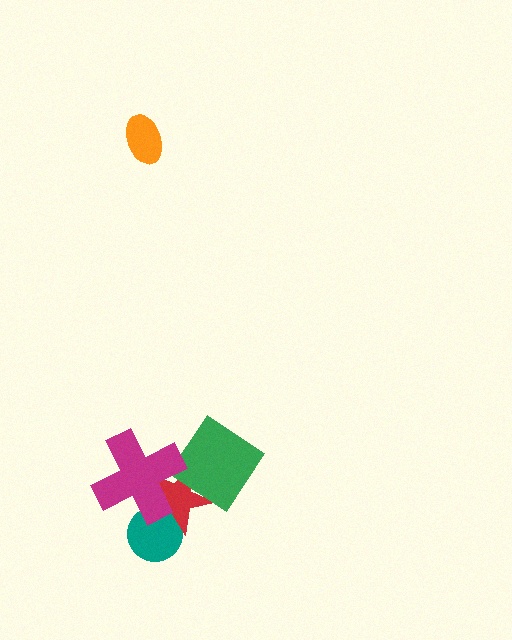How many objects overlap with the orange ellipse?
0 objects overlap with the orange ellipse.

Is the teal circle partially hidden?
Yes, it is partially covered by another shape.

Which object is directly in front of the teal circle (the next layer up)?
The red star is directly in front of the teal circle.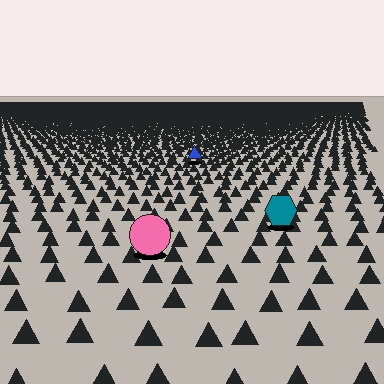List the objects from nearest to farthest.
From nearest to farthest: the pink circle, the teal hexagon, the blue triangle.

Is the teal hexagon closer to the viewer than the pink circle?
No. The pink circle is closer — you can tell from the texture gradient: the ground texture is coarser near it.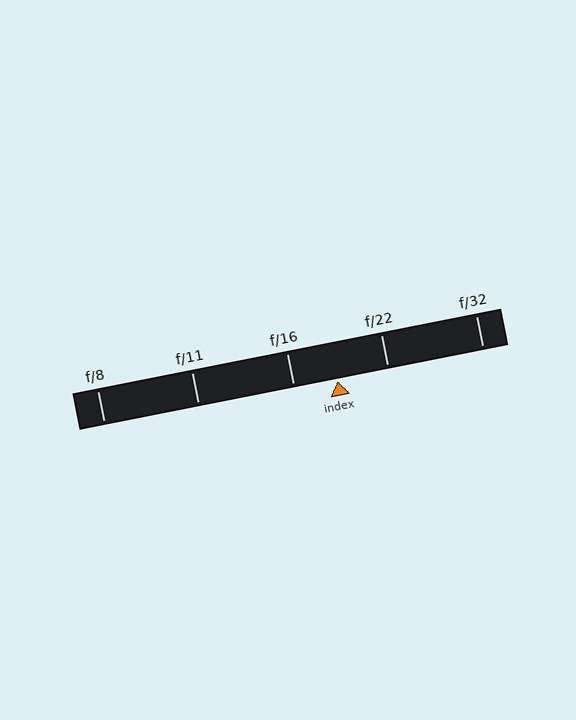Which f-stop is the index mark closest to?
The index mark is closest to f/16.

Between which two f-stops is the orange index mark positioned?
The index mark is between f/16 and f/22.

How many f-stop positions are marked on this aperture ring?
There are 5 f-stop positions marked.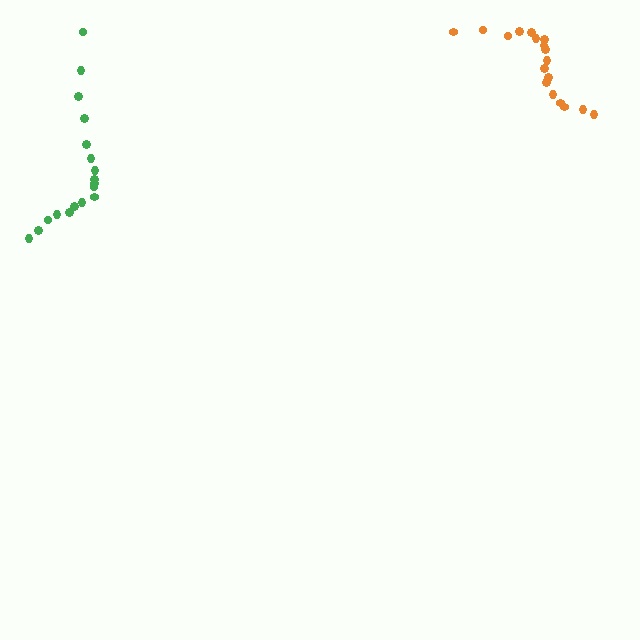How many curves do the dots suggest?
There are 2 distinct paths.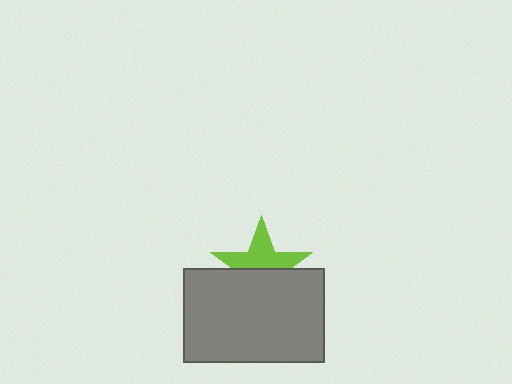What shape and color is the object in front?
The object in front is a gray rectangle.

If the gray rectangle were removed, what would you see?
You would see the complete lime star.